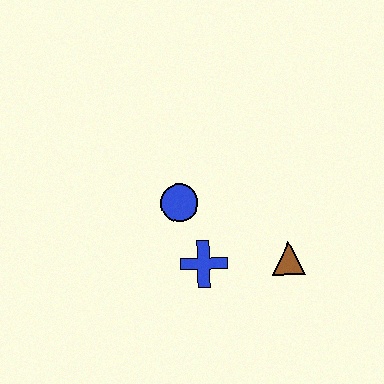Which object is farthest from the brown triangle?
The blue circle is farthest from the brown triangle.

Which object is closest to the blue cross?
The blue circle is closest to the blue cross.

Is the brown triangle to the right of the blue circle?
Yes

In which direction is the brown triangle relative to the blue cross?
The brown triangle is to the right of the blue cross.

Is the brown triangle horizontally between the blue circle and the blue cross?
No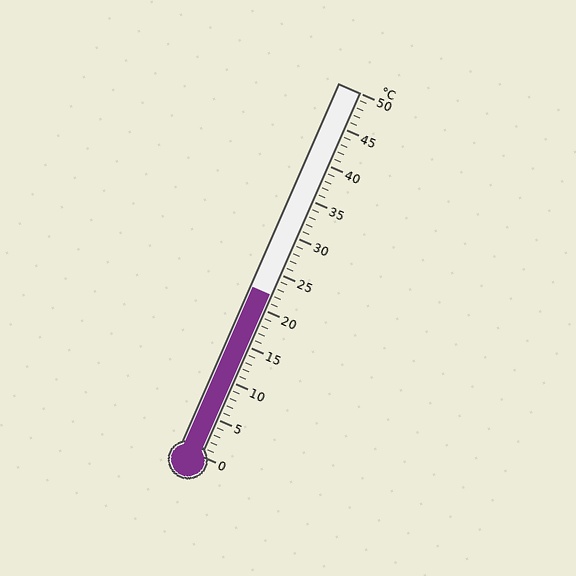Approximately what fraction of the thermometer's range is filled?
The thermometer is filled to approximately 45% of its range.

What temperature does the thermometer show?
The thermometer shows approximately 22°C.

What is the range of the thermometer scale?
The thermometer scale ranges from 0°C to 50°C.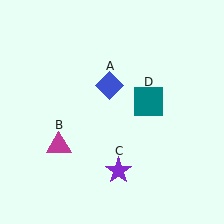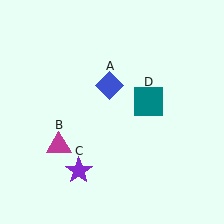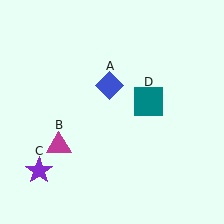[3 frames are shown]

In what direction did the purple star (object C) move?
The purple star (object C) moved left.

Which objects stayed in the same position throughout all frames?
Blue diamond (object A) and magenta triangle (object B) and teal square (object D) remained stationary.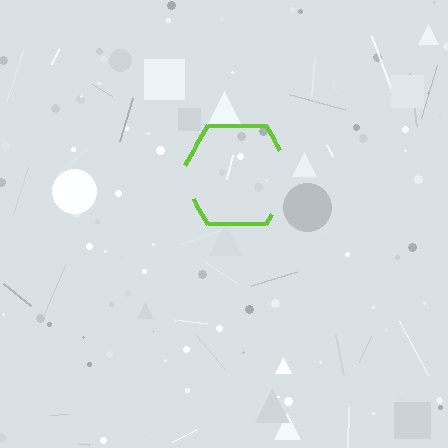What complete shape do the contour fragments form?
The contour fragments form a hexagon.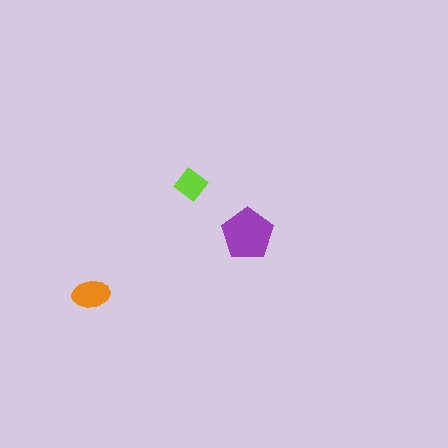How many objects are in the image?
There are 3 objects in the image.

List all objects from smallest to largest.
The lime diamond, the orange ellipse, the purple pentagon.